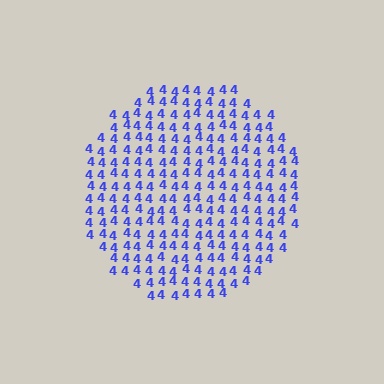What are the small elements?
The small elements are digit 4's.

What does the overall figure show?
The overall figure shows a circle.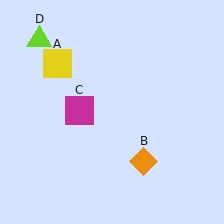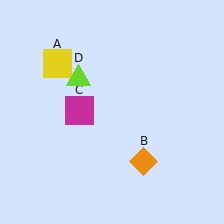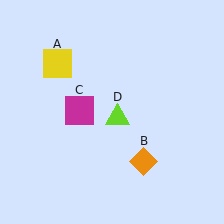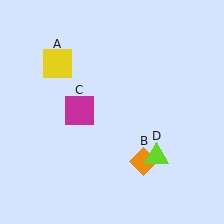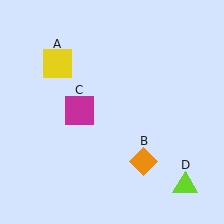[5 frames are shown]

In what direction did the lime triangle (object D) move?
The lime triangle (object D) moved down and to the right.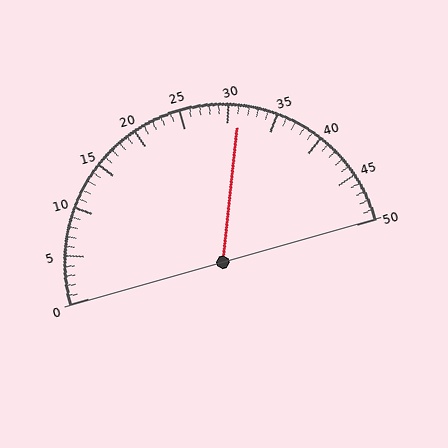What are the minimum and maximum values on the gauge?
The gauge ranges from 0 to 50.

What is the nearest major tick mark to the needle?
The nearest major tick mark is 30.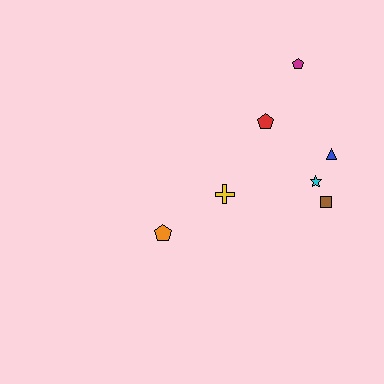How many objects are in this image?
There are 7 objects.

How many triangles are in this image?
There is 1 triangle.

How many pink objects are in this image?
There are no pink objects.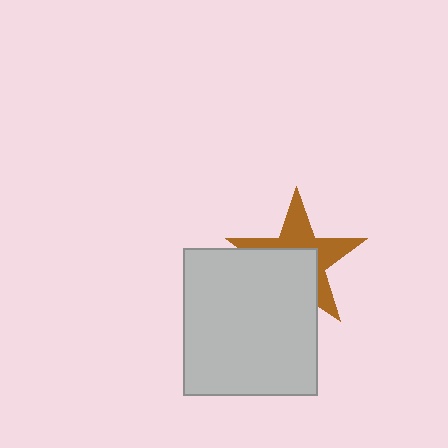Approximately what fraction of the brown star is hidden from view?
Roughly 49% of the brown star is hidden behind the light gray rectangle.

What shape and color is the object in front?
The object in front is a light gray rectangle.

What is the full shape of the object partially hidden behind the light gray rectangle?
The partially hidden object is a brown star.